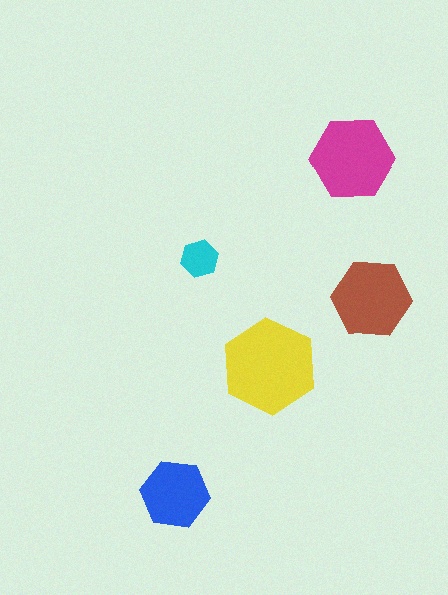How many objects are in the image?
There are 5 objects in the image.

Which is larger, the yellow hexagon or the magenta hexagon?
The yellow one.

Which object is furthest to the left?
The blue hexagon is leftmost.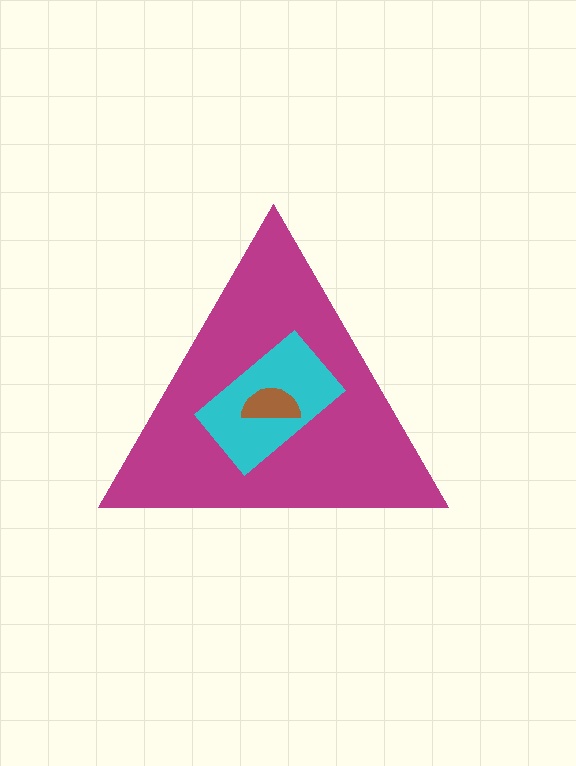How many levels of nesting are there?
3.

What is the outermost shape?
The magenta triangle.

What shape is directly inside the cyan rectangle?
The brown semicircle.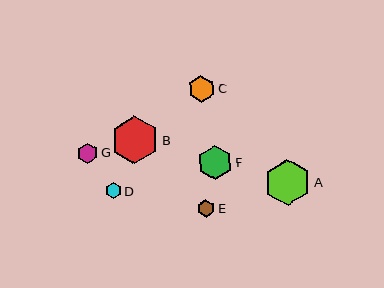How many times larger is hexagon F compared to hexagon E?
Hexagon F is approximately 2.0 times the size of hexagon E.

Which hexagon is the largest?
Hexagon B is the largest with a size of approximately 47 pixels.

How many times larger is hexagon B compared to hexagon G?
Hexagon B is approximately 2.3 times the size of hexagon G.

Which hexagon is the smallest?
Hexagon D is the smallest with a size of approximately 16 pixels.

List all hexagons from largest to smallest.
From largest to smallest: B, A, F, C, G, E, D.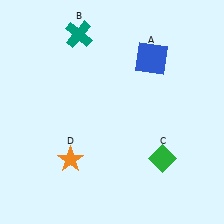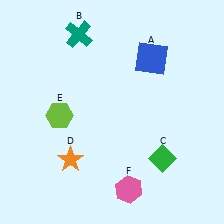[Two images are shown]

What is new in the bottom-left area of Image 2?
A lime hexagon (E) was added in the bottom-left area of Image 2.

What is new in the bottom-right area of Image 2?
A pink hexagon (F) was added in the bottom-right area of Image 2.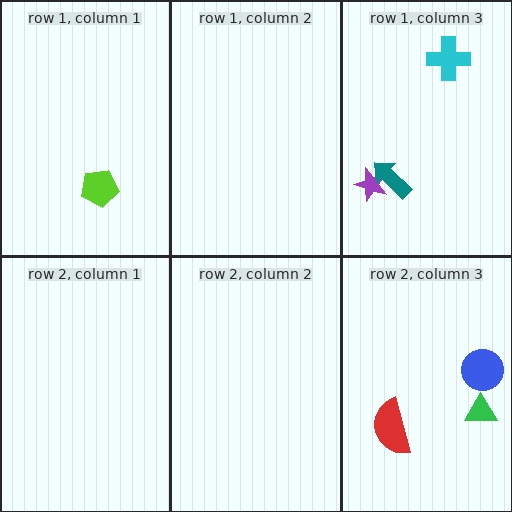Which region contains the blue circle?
The row 2, column 3 region.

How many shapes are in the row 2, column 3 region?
3.